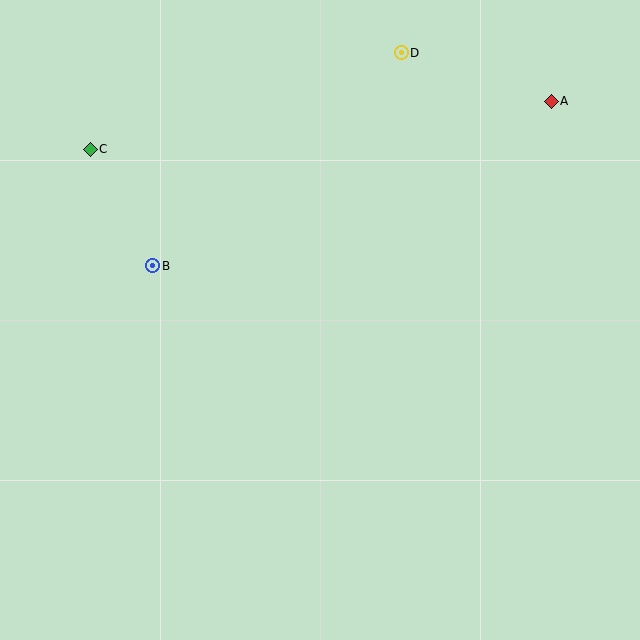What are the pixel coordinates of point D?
Point D is at (401, 53).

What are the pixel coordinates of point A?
Point A is at (551, 101).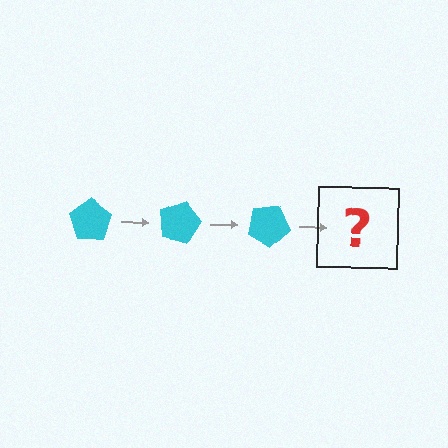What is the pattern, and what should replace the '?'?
The pattern is that the pentagon rotates 15 degrees each step. The '?' should be a cyan pentagon rotated 45 degrees.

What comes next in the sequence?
The next element should be a cyan pentagon rotated 45 degrees.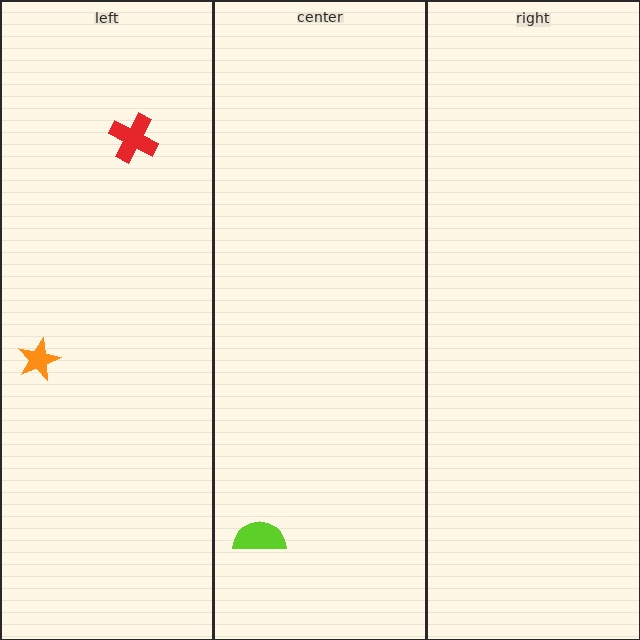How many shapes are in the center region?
1.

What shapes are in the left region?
The orange star, the red cross.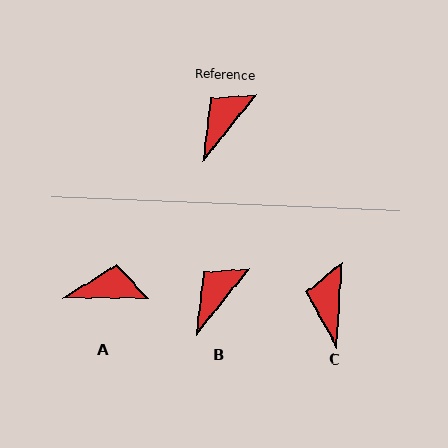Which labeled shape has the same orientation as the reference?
B.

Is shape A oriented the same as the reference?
No, it is off by about 51 degrees.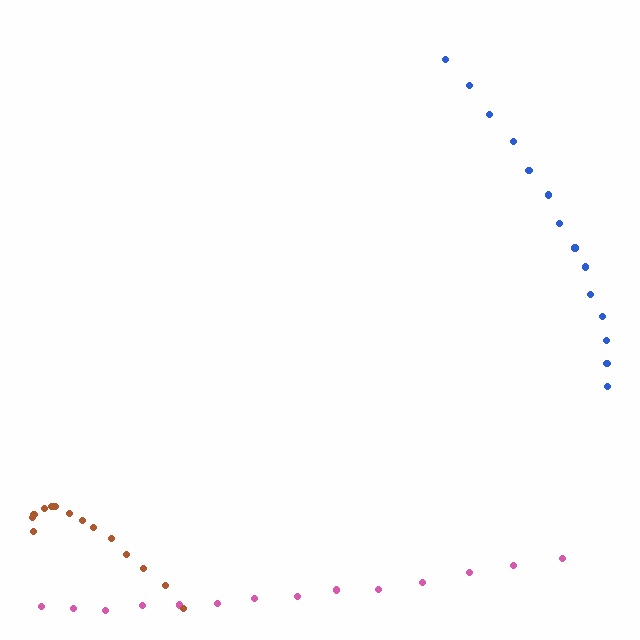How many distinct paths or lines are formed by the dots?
There are 3 distinct paths.